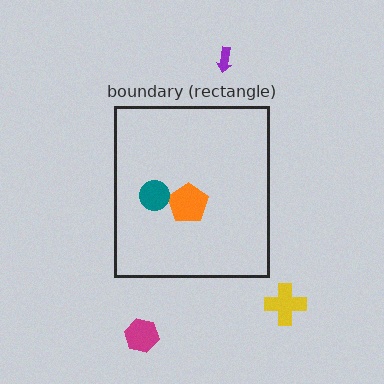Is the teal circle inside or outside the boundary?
Inside.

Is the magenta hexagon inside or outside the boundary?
Outside.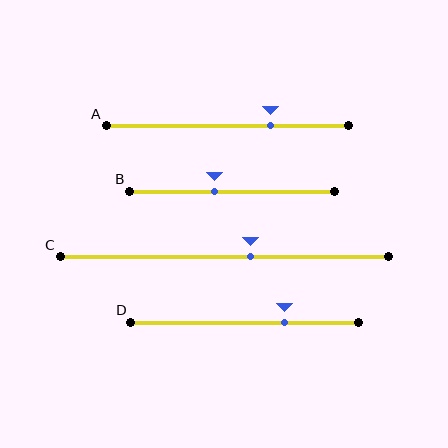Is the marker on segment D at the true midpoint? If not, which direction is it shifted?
No, the marker on segment D is shifted to the right by about 18% of the segment length.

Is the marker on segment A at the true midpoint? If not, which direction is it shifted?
No, the marker on segment A is shifted to the right by about 18% of the segment length.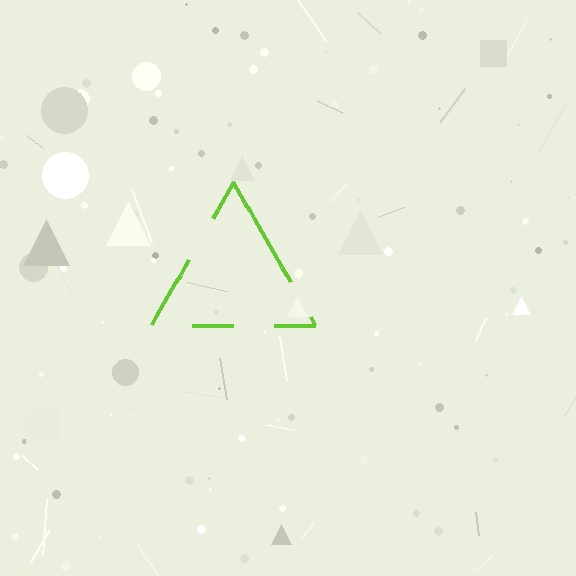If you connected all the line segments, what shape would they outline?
They would outline a triangle.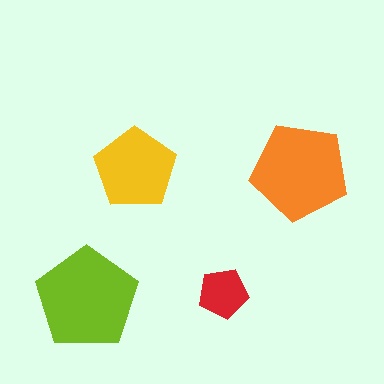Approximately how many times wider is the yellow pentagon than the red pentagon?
About 1.5 times wider.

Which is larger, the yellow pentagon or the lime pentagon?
The lime one.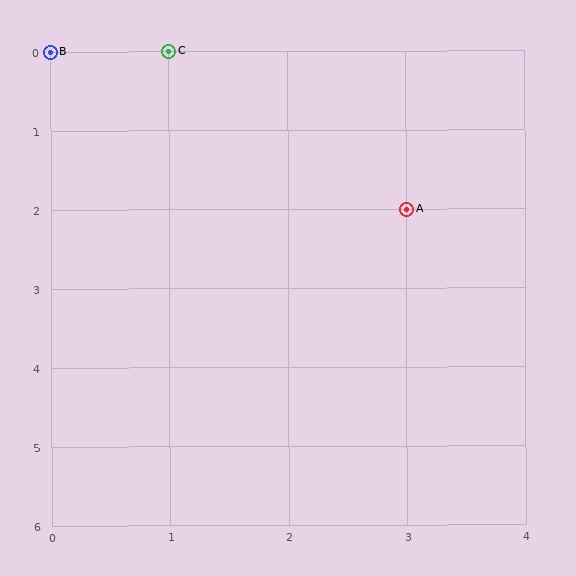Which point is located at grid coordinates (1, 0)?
Point C is at (1, 0).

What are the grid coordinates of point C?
Point C is at grid coordinates (1, 0).